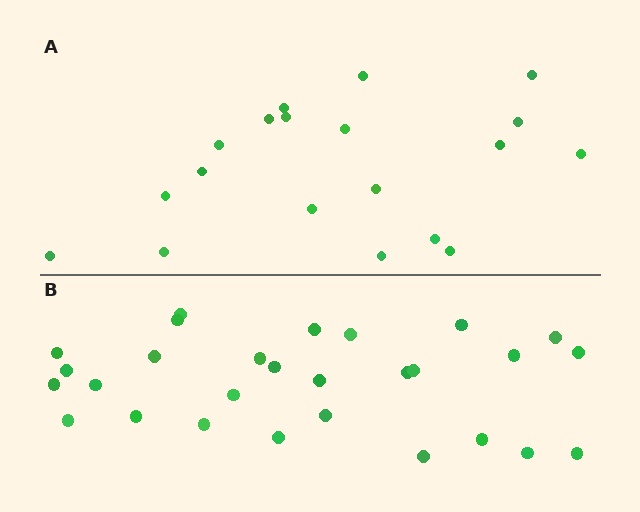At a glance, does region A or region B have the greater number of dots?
Region B (the bottom region) has more dots.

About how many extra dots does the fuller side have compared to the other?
Region B has roughly 8 or so more dots than region A.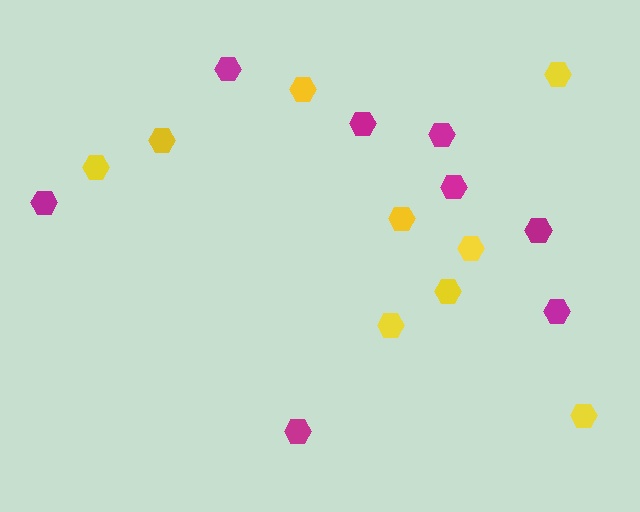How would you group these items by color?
There are 2 groups: one group of magenta hexagons (8) and one group of yellow hexagons (9).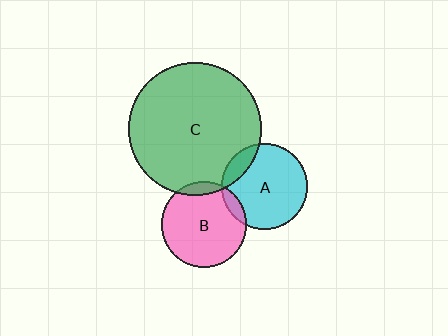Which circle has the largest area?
Circle C (green).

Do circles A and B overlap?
Yes.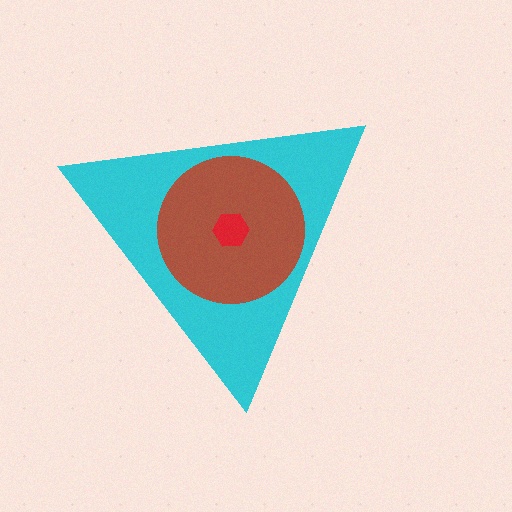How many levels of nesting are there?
3.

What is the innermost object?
The red hexagon.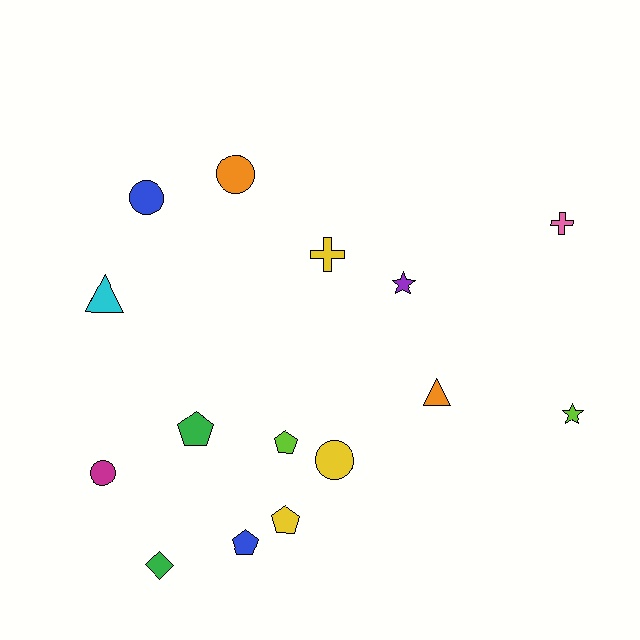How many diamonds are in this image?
There is 1 diamond.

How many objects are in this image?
There are 15 objects.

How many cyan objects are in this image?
There is 1 cyan object.